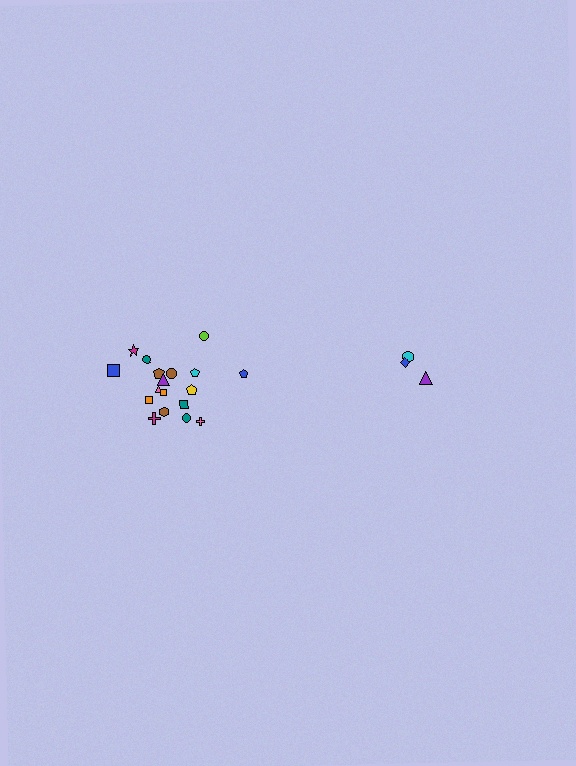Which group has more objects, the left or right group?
The left group.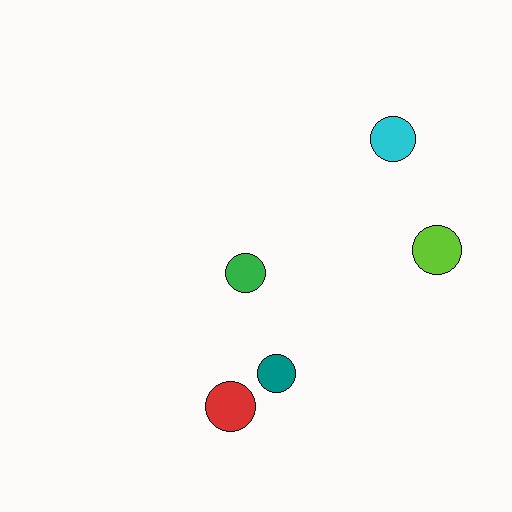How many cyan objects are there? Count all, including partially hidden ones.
There is 1 cyan object.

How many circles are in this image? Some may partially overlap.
There are 5 circles.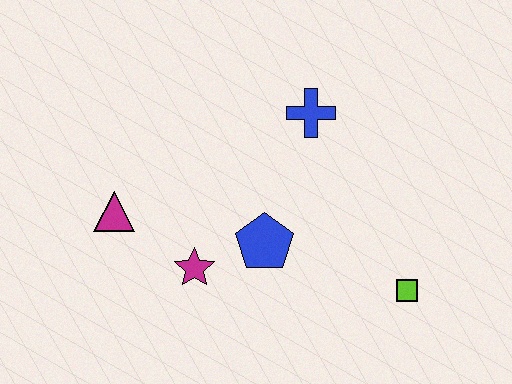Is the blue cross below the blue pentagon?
No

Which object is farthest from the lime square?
The magenta triangle is farthest from the lime square.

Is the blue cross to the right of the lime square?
No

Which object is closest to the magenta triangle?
The magenta star is closest to the magenta triangle.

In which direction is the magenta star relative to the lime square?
The magenta star is to the left of the lime square.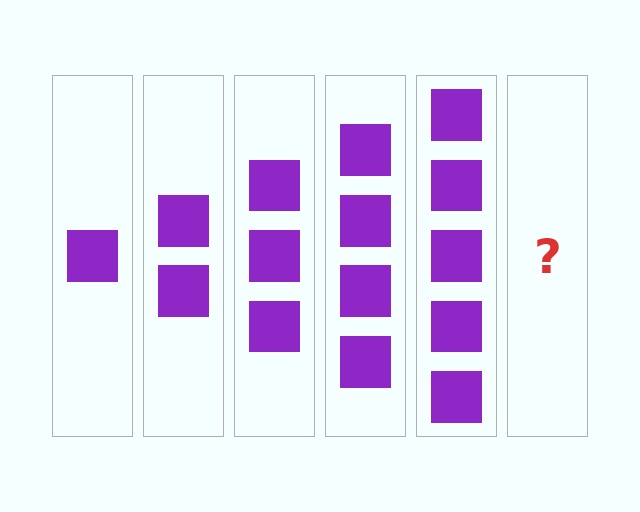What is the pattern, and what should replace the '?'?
The pattern is that each step adds one more square. The '?' should be 6 squares.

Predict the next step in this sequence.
The next step is 6 squares.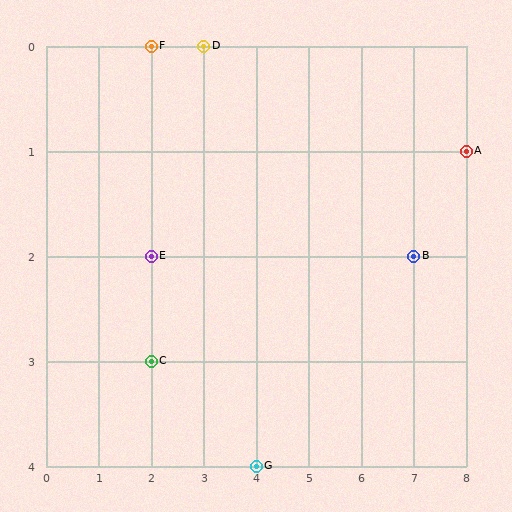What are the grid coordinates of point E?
Point E is at grid coordinates (2, 2).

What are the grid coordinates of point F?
Point F is at grid coordinates (2, 0).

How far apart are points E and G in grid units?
Points E and G are 2 columns and 2 rows apart (about 2.8 grid units diagonally).